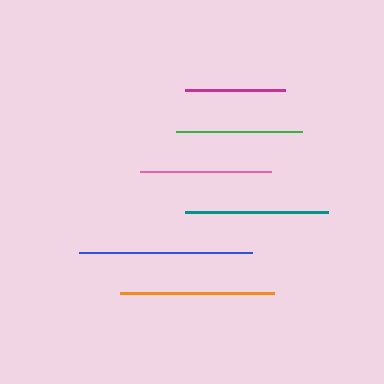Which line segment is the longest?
The blue line is the longest at approximately 173 pixels.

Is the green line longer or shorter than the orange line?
The orange line is longer than the green line.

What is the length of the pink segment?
The pink segment is approximately 132 pixels long.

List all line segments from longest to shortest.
From longest to shortest: blue, orange, teal, pink, green, magenta.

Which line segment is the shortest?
The magenta line is the shortest at approximately 99 pixels.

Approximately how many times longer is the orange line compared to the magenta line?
The orange line is approximately 1.5 times the length of the magenta line.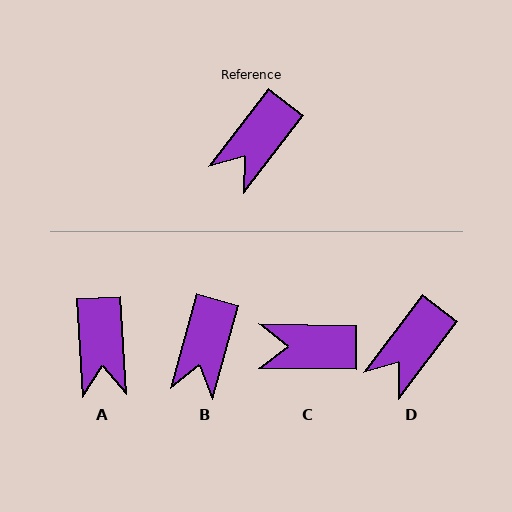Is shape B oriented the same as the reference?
No, it is off by about 22 degrees.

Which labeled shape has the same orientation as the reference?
D.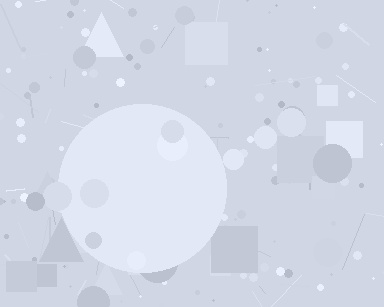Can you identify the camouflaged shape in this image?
The camouflaged shape is a circle.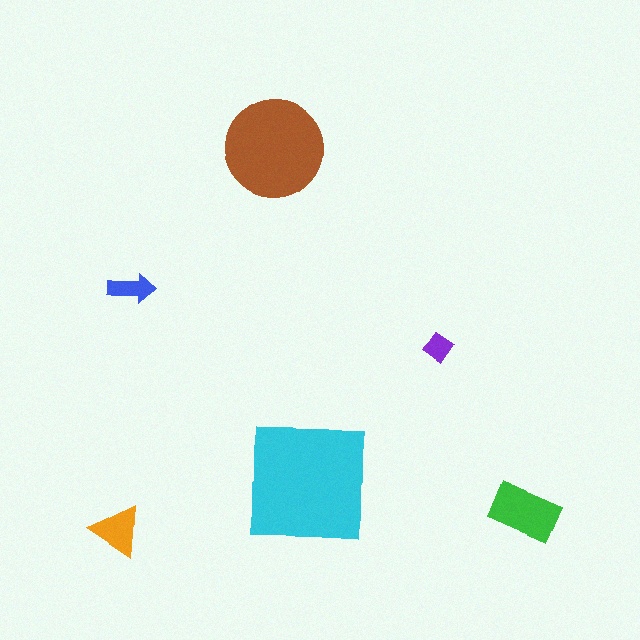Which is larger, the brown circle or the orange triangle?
The brown circle.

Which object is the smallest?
The purple diamond.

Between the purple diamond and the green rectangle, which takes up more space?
The green rectangle.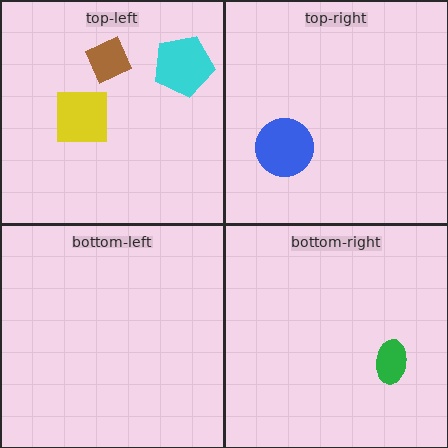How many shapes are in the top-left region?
3.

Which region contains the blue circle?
The top-right region.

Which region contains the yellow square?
The top-left region.